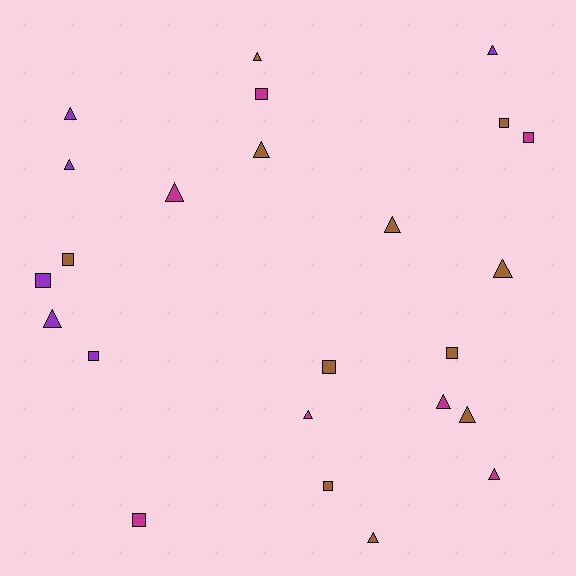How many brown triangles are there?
There are 6 brown triangles.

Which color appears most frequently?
Brown, with 11 objects.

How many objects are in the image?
There are 24 objects.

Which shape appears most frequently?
Triangle, with 14 objects.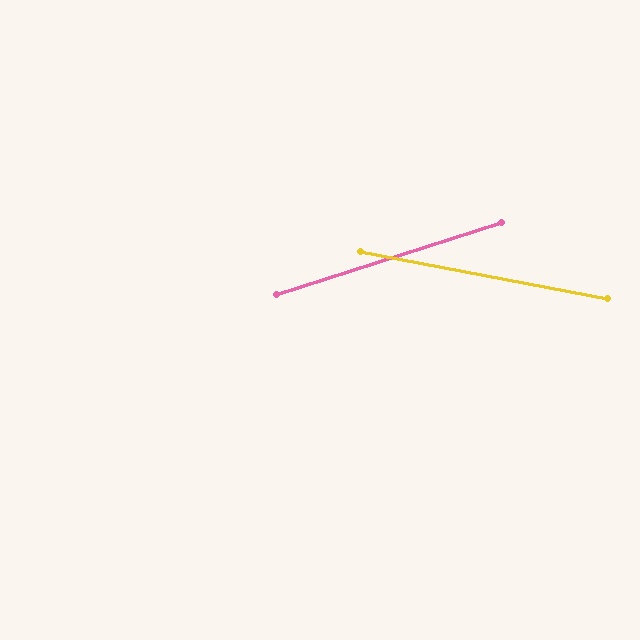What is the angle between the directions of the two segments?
Approximately 28 degrees.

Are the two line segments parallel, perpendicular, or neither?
Neither parallel nor perpendicular — they differ by about 28°.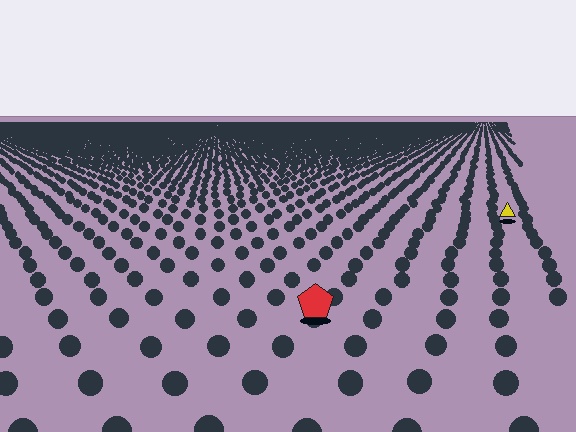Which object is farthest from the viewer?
The yellow triangle is farthest from the viewer. It appears smaller and the ground texture around it is denser.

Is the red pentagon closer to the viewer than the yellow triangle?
Yes. The red pentagon is closer — you can tell from the texture gradient: the ground texture is coarser near it.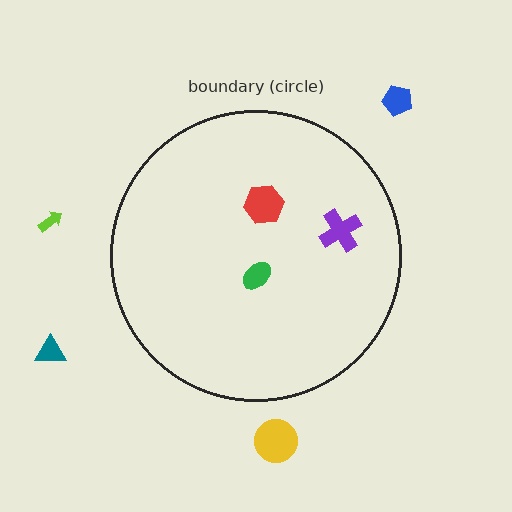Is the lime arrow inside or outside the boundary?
Outside.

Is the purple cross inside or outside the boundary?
Inside.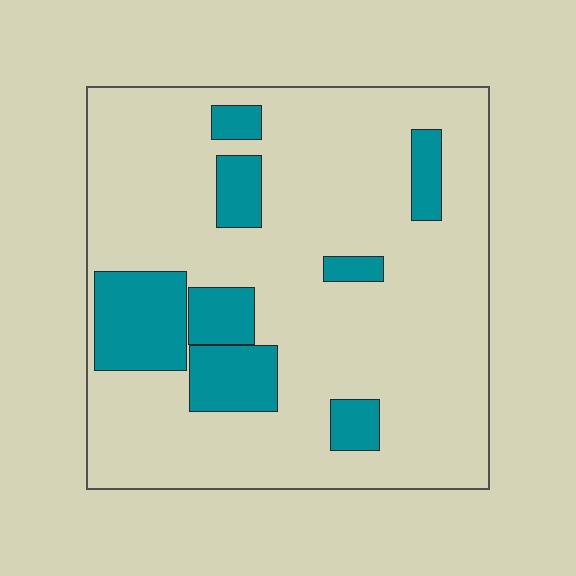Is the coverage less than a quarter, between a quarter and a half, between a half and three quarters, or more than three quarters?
Less than a quarter.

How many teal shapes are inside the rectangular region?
8.